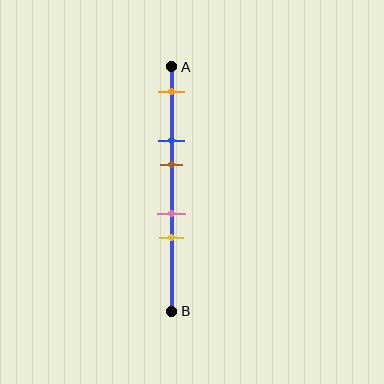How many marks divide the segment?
There are 5 marks dividing the segment.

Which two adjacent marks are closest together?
The pink and yellow marks are the closest adjacent pair.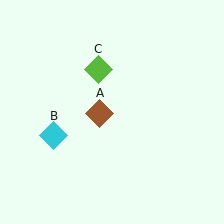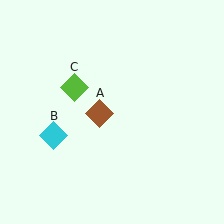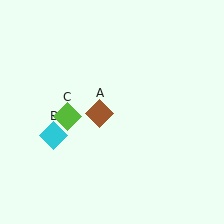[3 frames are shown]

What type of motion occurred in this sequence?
The lime diamond (object C) rotated counterclockwise around the center of the scene.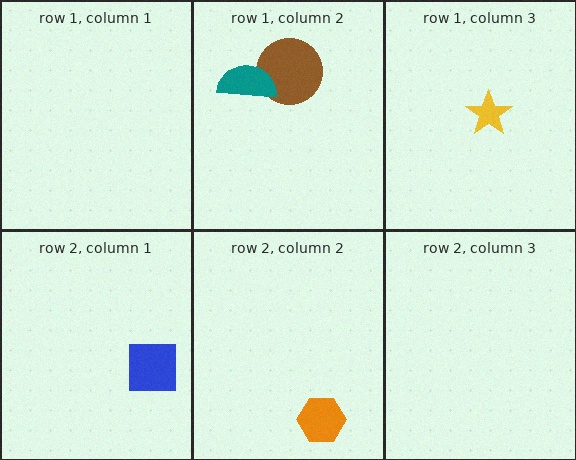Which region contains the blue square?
The row 2, column 1 region.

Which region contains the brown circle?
The row 1, column 2 region.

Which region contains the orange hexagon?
The row 2, column 2 region.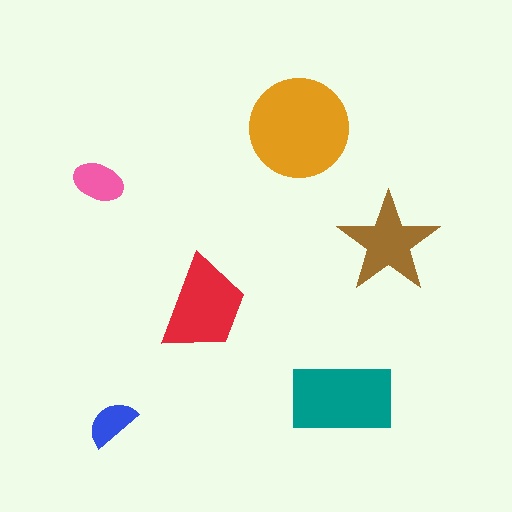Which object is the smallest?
The blue semicircle.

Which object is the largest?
The orange circle.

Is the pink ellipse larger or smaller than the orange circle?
Smaller.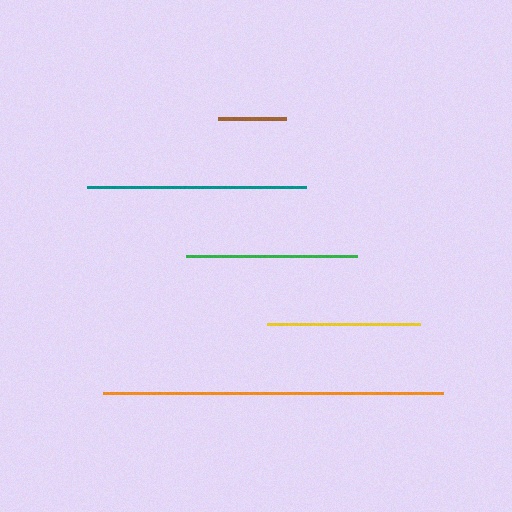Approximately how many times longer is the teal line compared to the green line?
The teal line is approximately 1.3 times the length of the green line.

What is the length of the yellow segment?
The yellow segment is approximately 153 pixels long.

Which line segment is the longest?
The orange line is the longest at approximately 340 pixels.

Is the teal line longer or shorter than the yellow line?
The teal line is longer than the yellow line.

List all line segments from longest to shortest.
From longest to shortest: orange, teal, green, yellow, brown.